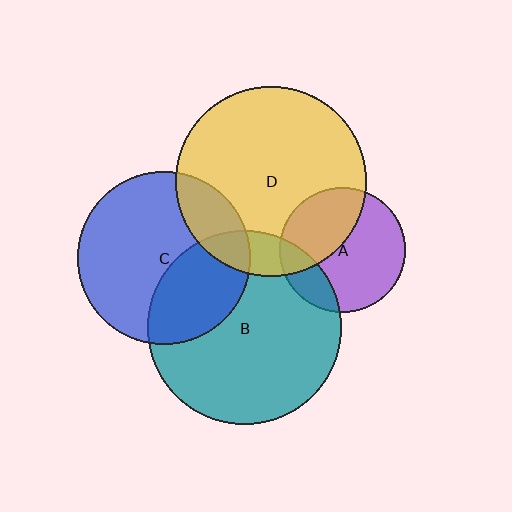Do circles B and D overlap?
Yes.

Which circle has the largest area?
Circle B (teal).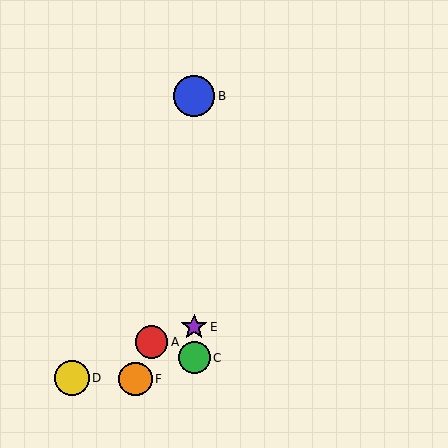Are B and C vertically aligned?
Yes, both are at x≈194.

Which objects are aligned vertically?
Objects B, C, E are aligned vertically.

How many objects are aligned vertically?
3 objects (B, C, E) are aligned vertically.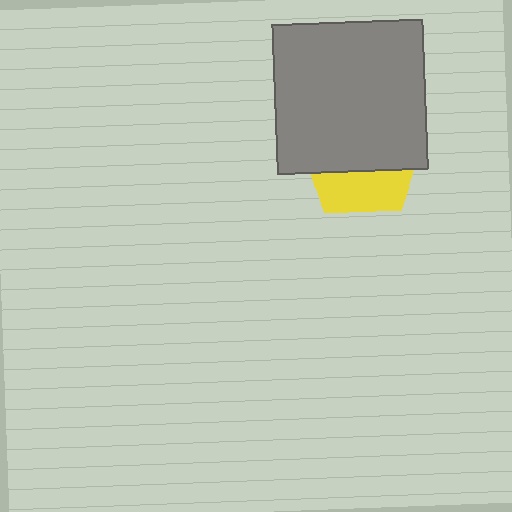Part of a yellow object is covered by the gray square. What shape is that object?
It is a pentagon.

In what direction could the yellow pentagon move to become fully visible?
The yellow pentagon could move down. That would shift it out from behind the gray square entirely.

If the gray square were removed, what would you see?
You would see the complete yellow pentagon.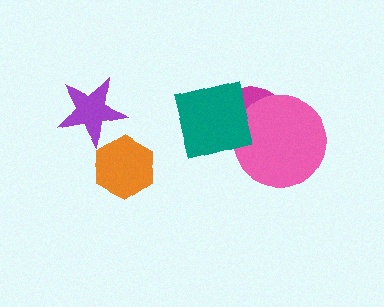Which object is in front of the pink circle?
The teal square is in front of the pink circle.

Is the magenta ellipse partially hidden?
Yes, it is partially covered by another shape.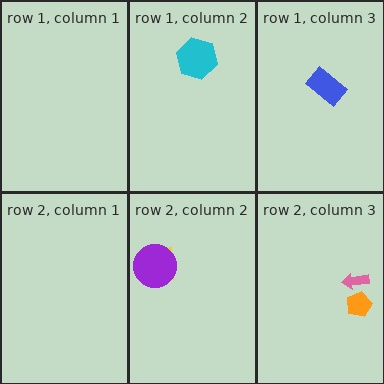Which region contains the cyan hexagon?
The row 1, column 2 region.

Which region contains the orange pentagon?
The row 2, column 3 region.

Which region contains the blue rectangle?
The row 1, column 3 region.